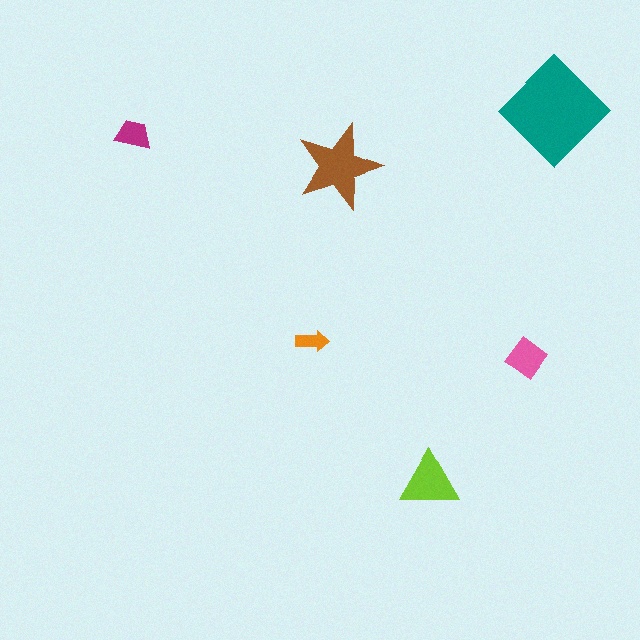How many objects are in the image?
There are 6 objects in the image.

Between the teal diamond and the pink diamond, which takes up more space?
The teal diamond.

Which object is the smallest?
The orange arrow.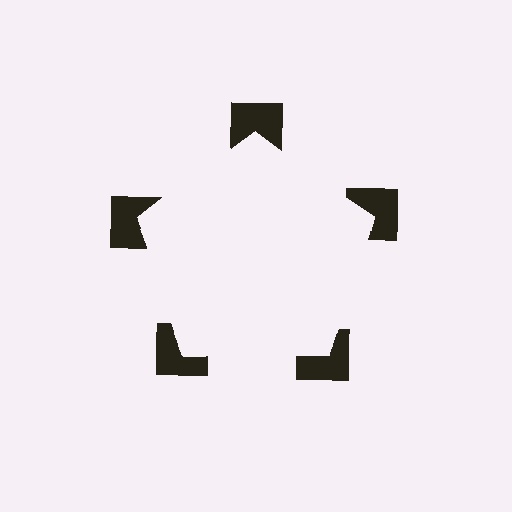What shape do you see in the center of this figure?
An illusory pentagon — its edges are inferred from the aligned wedge cuts in the notched squares, not physically drawn.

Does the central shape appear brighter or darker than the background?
It typically appears slightly brighter than the background, even though no actual brightness change is drawn.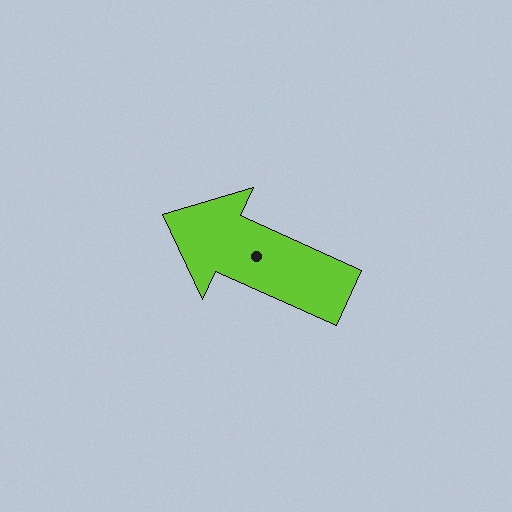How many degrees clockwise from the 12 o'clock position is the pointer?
Approximately 294 degrees.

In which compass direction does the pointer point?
Northwest.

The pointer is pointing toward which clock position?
Roughly 10 o'clock.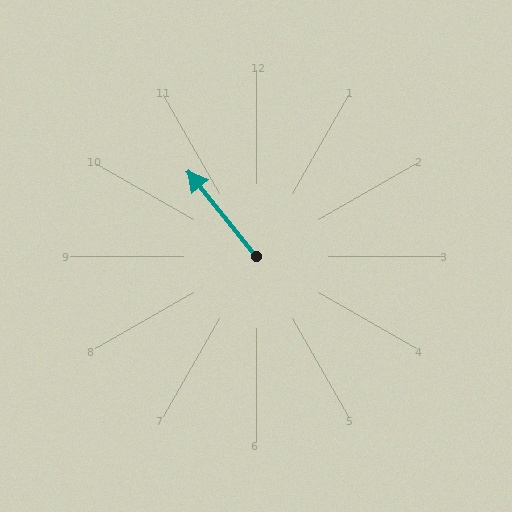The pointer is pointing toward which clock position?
Roughly 11 o'clock.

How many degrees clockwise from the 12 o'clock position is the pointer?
Approximately 321 degrees.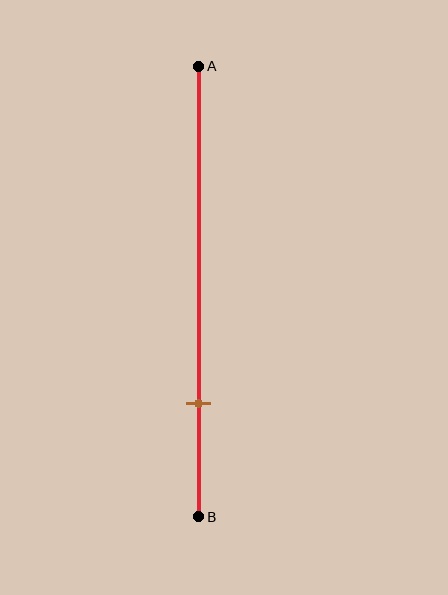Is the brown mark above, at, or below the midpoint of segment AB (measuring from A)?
The brown mark is below the midpoint of segment AB.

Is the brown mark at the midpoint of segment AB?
No, the mark is at about 75% from A, not at the 50% midpoint.